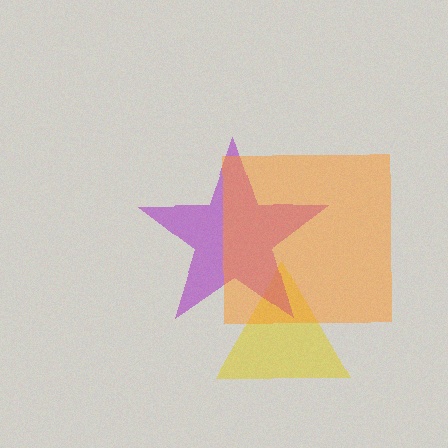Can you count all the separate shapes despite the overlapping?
Yes, there are 3 separate shapes.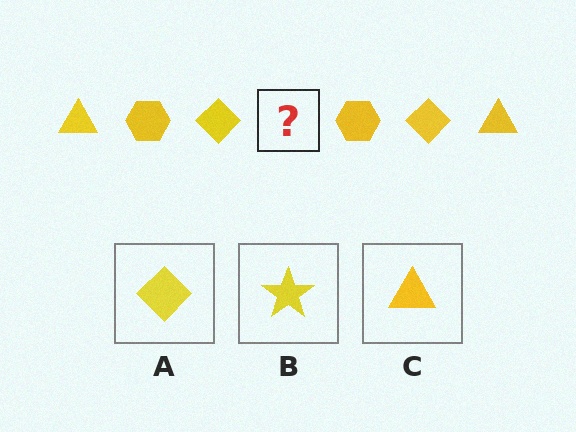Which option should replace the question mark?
Option C.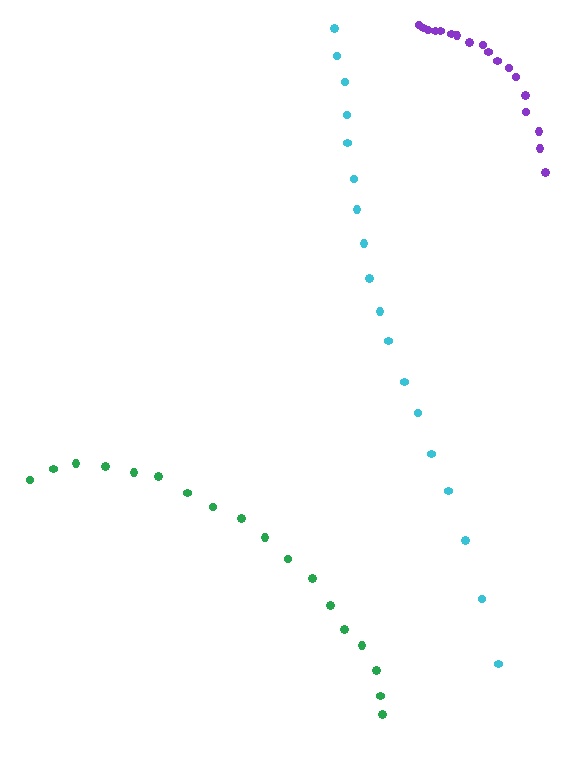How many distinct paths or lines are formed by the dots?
There are 3 distinct paths.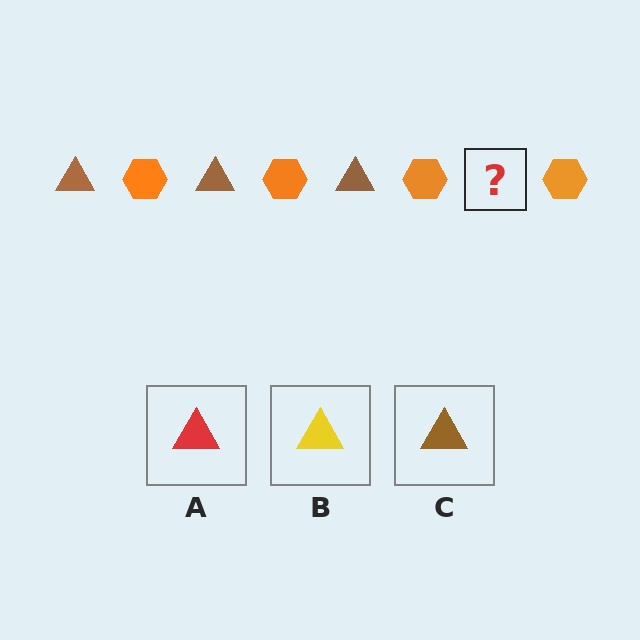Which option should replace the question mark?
Option C.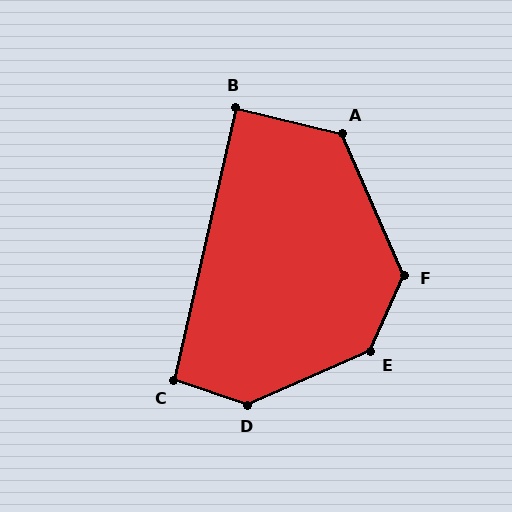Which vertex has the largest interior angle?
D, at approximately 138 degrees.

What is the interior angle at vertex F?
Approximately 133 degrees (obtuse).